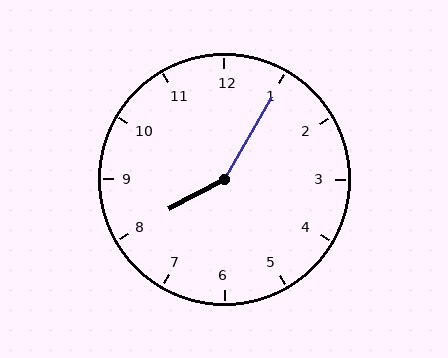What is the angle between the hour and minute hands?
Approximately 148 degrees.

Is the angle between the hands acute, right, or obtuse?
It is obtuse.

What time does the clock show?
8:05.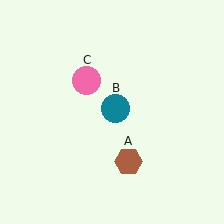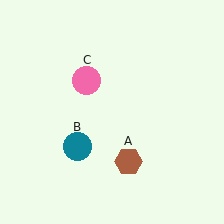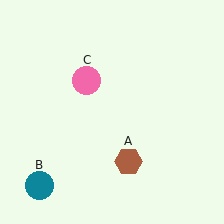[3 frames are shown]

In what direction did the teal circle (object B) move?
The teal circle (object B) moved down and to the left.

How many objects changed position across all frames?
1 object changed position: teal circle (object B).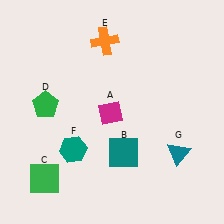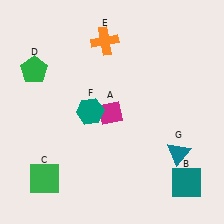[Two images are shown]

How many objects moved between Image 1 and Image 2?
3 objects moved between the two images.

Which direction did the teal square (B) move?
The teal square (B) moved right.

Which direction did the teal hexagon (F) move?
The teal hexagon (F) moved up.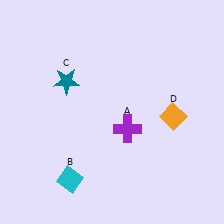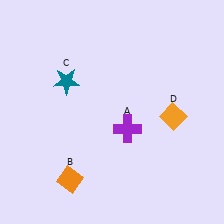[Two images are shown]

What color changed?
The diamond (B) changed from cyan in Image 1 to orange in Image 2.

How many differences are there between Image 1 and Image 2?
There is 1 difference between the two images.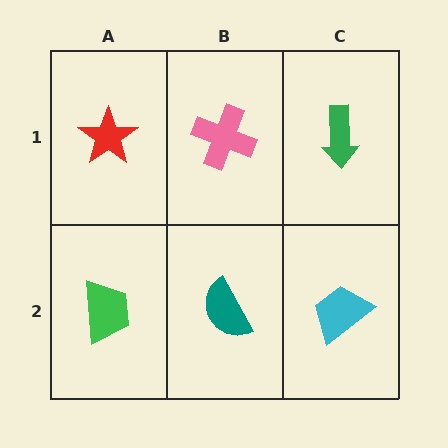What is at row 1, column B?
A pink cross.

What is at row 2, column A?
A green trapezoid.